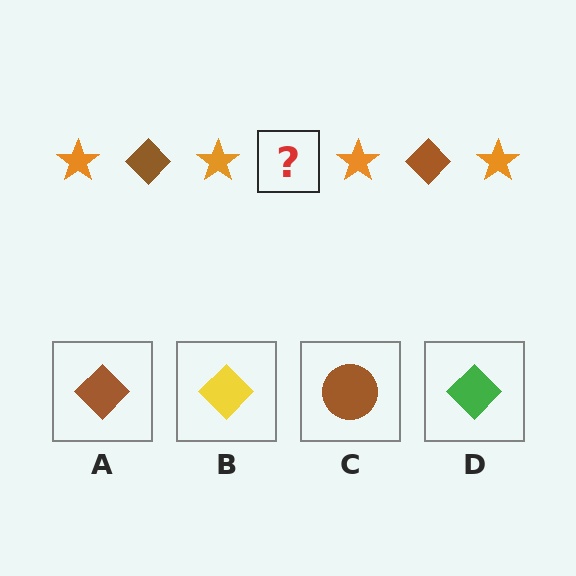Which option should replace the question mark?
Option A.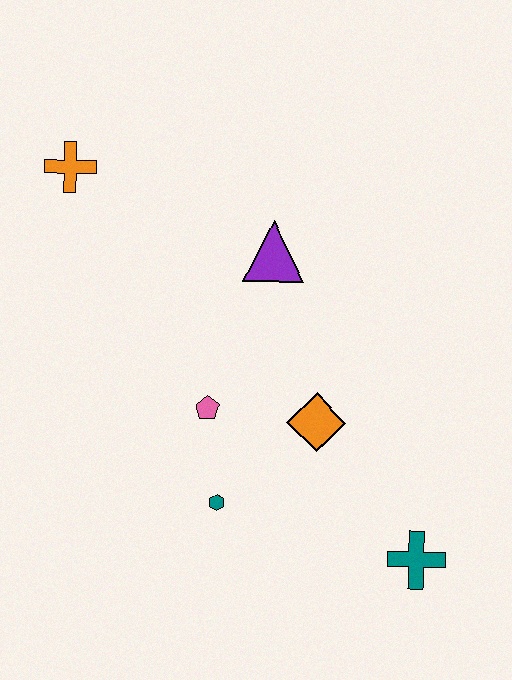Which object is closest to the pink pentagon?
The teal hexagon is closest to the pink pentagon.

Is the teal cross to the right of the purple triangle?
Yes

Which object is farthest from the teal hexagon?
The orange cross is farthest from the teal hexagon.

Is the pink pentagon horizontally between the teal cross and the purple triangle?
No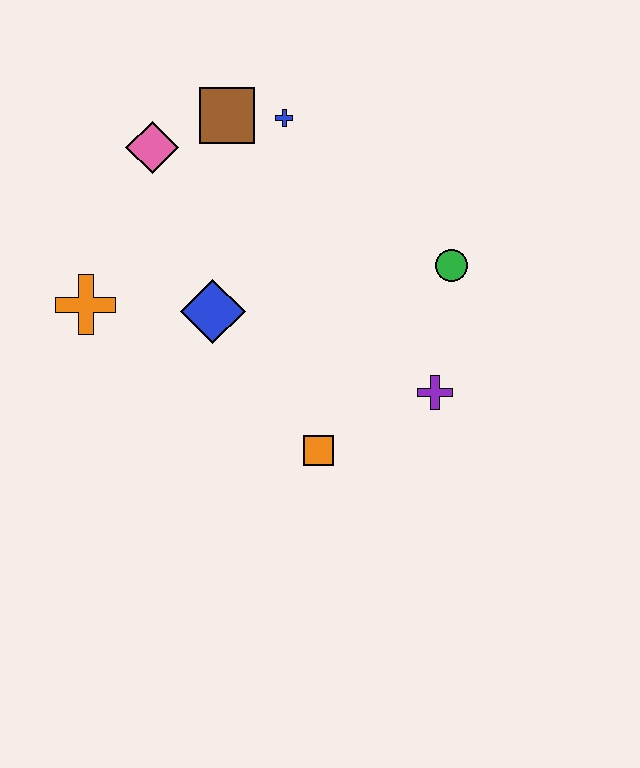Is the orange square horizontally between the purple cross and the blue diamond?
Yes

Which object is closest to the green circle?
The purple cross is closest to the green circle.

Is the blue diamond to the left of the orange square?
Yes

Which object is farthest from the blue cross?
The orange square is farthest from the blue cross.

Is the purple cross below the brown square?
Yes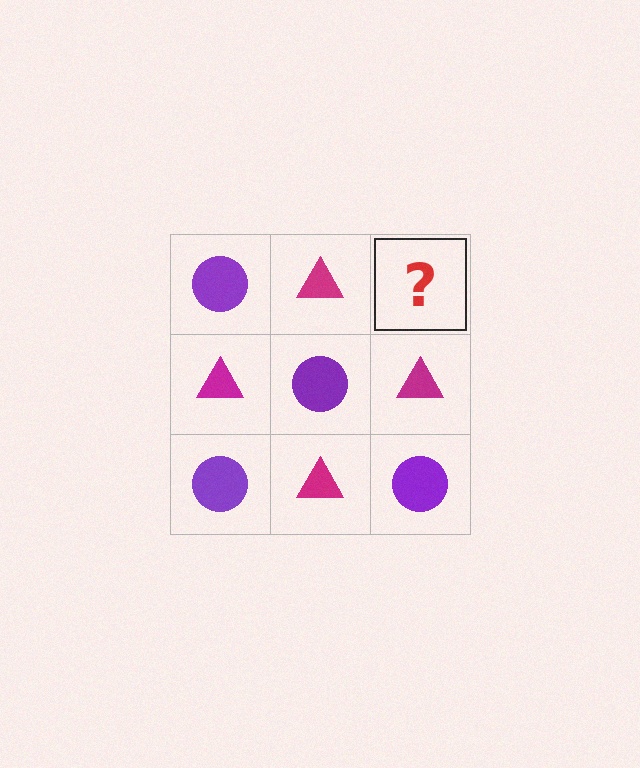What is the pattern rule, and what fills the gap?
The rule is that it alternates purple circle and magenta triangle in a checkerboard pattern. The gap should be filled with a purple circle.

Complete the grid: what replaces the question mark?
The question mark should be replaced with a purple circle.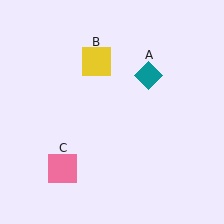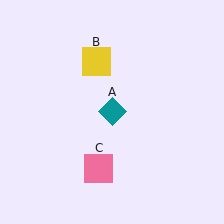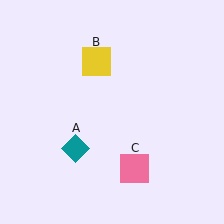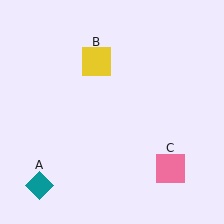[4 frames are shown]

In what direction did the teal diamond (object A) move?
The teal diamond (object A) moved down and to the left.